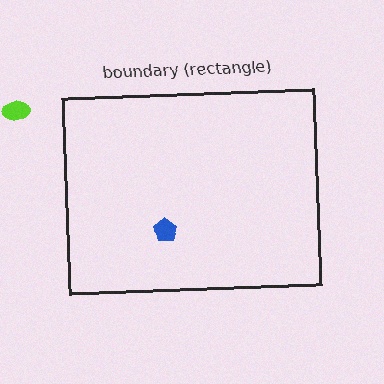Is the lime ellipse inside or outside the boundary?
Outside.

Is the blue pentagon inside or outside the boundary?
Inside.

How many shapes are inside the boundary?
1 inside, 1 outside.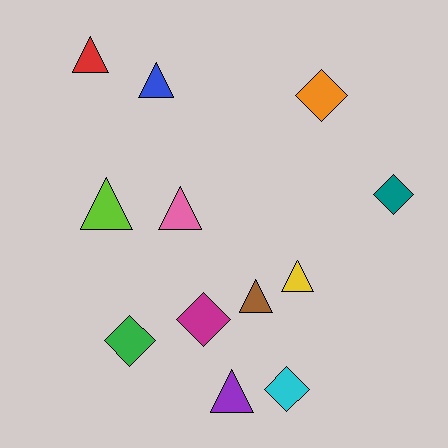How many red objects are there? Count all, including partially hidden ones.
There is 1 red object.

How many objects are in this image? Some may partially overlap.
There are 12 objects.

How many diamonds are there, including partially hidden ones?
There are 5 diamonds.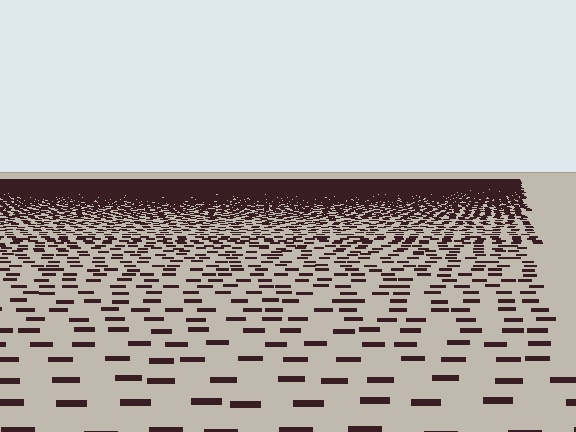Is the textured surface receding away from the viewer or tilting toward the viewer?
The surface is receding away from the viewer. Texture elements get smaller and denser toward the top.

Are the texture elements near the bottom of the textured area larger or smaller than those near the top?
Larger. Near the bottom, elements are closer to the viewer and appear at a bigger on-screen size.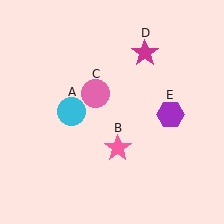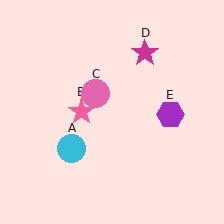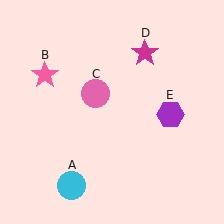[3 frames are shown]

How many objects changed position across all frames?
2 objects changed position: cyan circle (object A), pink star (object B).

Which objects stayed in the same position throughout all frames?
Pink circle (object C) and magenta star (object D) and purple hexagon (object E) remained stationary.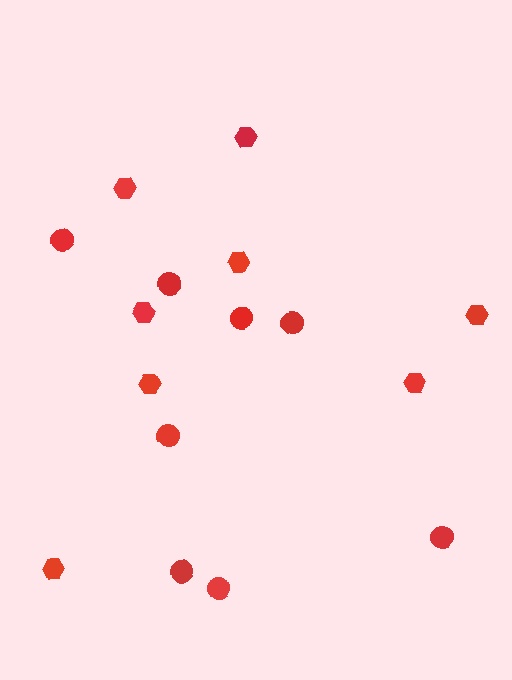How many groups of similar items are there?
There are 2 groups: one group of circles (8) and one group of hexagons (8).